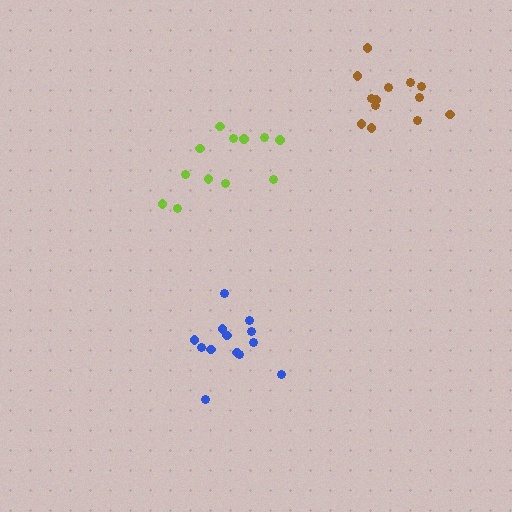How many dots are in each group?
Group 1: 12 dots, Group 2: 13 dots, Group 3: 13 dots (38 total).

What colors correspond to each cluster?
The clusters are colored: lime, blue, brown.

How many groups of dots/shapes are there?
There are 3 groups.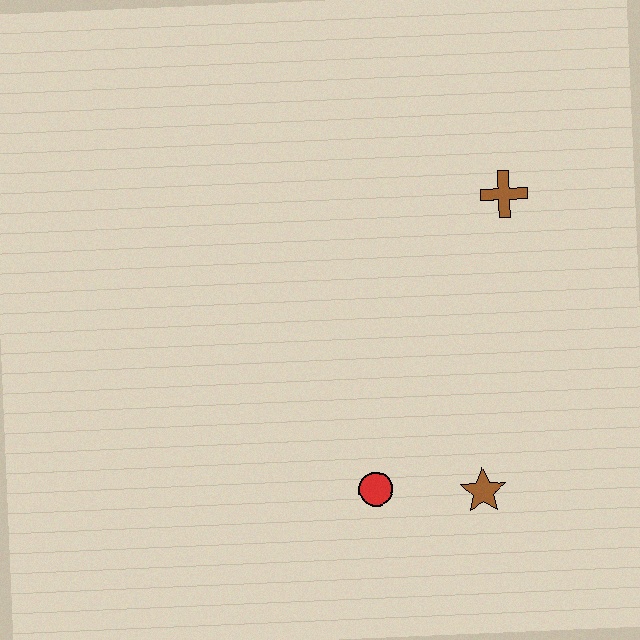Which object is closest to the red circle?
The brown star is closest to the red circle.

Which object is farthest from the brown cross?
The red circle is farthest from the brown cross.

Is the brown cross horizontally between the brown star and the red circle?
No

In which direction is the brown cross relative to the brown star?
The brown cross is above the brown star.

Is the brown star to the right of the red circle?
Yes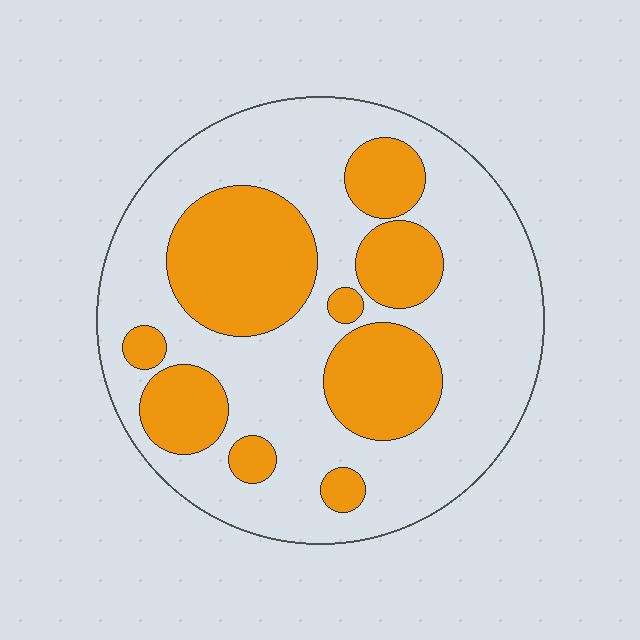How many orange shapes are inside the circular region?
9.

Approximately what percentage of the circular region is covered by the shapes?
Approximately 35%.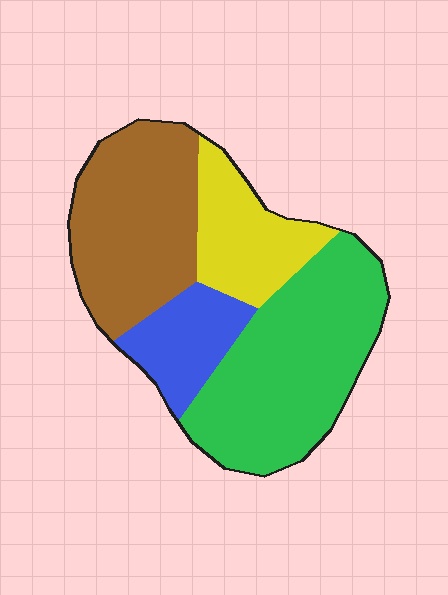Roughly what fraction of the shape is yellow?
Yellow covers 17% of the shape.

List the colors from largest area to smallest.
From largest to smallest: green, brown, yellow, blue.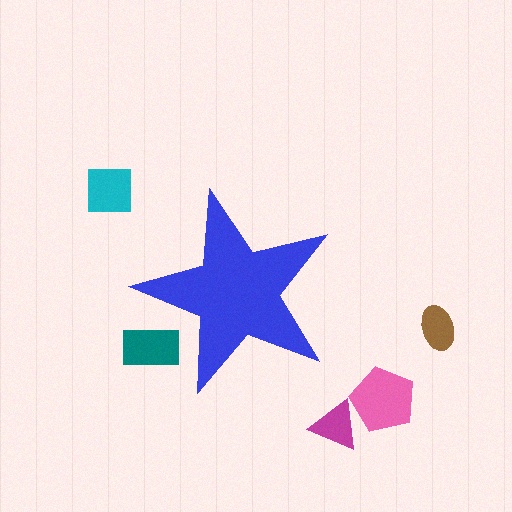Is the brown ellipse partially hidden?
No, the brown ellipse is fully visible.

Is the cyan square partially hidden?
No, the cyan square is fully visible.